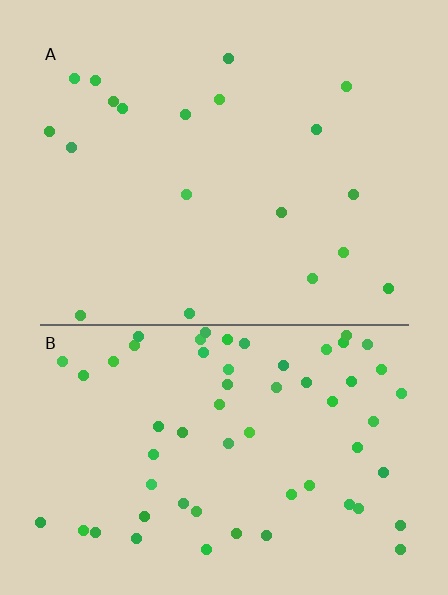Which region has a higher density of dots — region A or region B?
B (the bottom).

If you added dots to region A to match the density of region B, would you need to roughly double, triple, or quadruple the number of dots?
Approximately triple.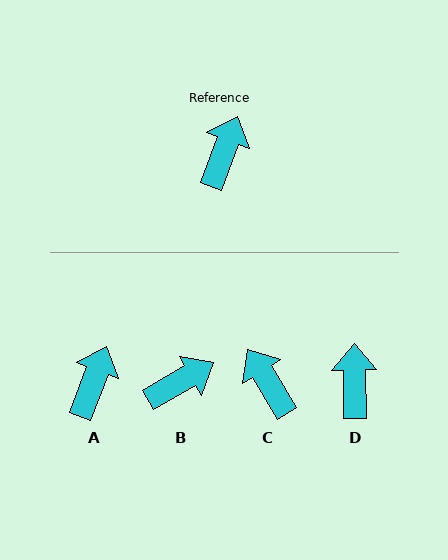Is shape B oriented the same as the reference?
No, it is off by about 39 degrees.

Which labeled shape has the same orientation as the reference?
A.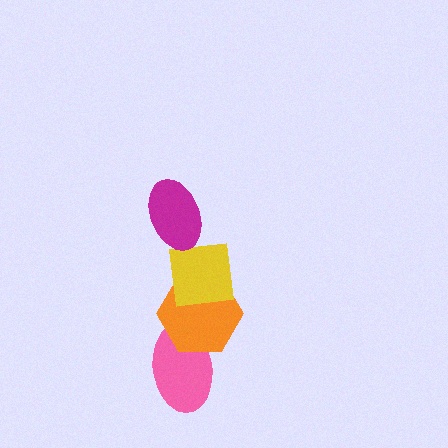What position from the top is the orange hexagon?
The orange hexagon is 3rd from the top.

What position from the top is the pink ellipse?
The pink ellipse is 4th from the top.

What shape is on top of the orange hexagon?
The yellow square is on top of the orange hexagon.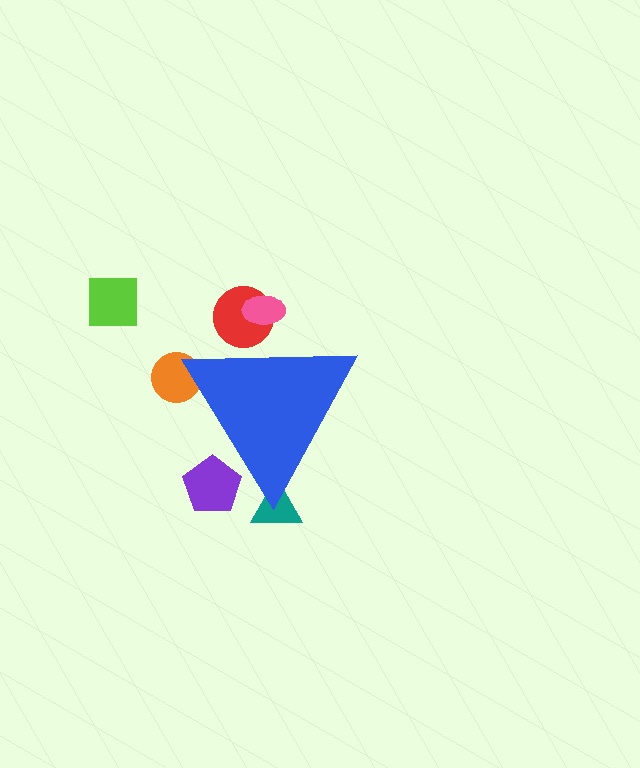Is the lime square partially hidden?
No, the lime square is fully visible.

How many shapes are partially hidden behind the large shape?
5 shapes are partially hidden.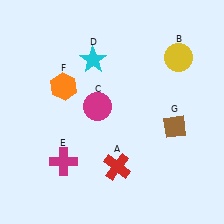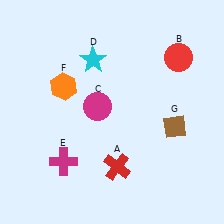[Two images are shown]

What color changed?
The circle (B) changed from yellow in Image 1 to red in Image 2.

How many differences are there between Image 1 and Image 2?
There is 1 difference between the two images.